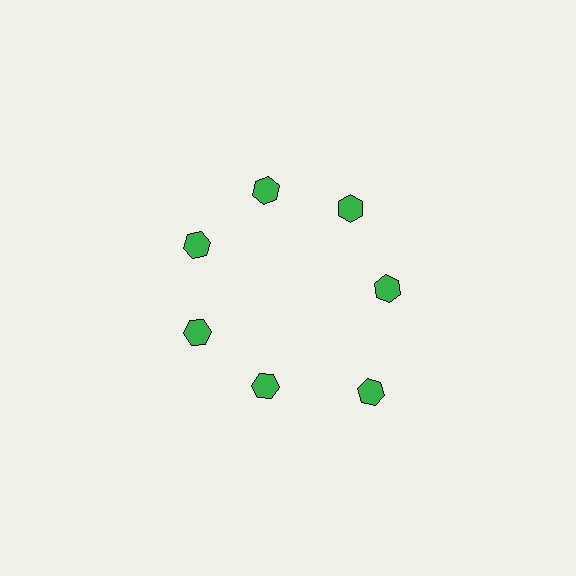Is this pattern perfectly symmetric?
No. The 7 green hexagons are arranged in a ring, but one element near the 5 o'clock position is pushed outward from the center, breaking the 7-fold rotational symmetry.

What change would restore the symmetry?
The symmetry would be restored by moving it inward, back onto the ring so that all 7 hexagons sit at equal angles and equal distance from the center.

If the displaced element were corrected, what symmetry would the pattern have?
It would have 7-fold rotational symmetry — the pattern would map onto itself every 51 degrees.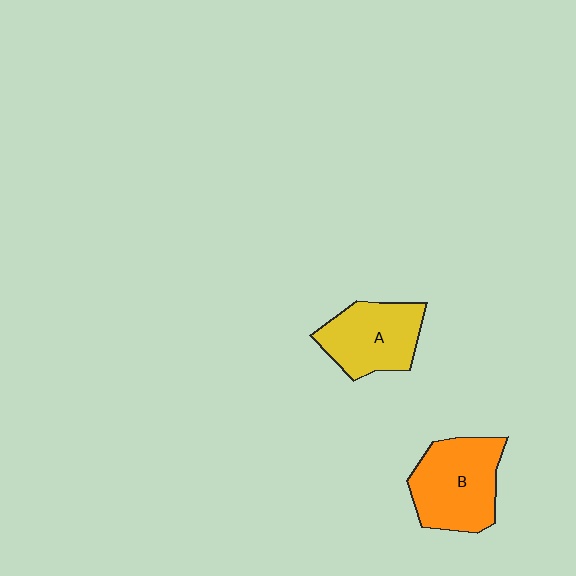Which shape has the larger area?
Shape B (orange).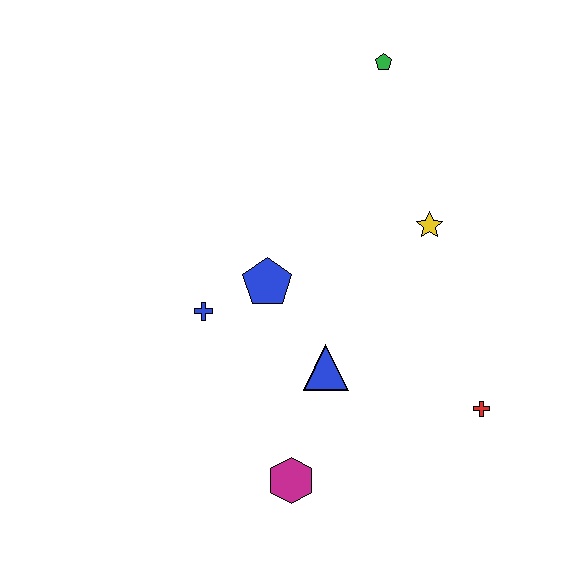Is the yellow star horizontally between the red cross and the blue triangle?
Yes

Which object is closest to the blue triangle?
The blue pentagon is closest to the blue triangle.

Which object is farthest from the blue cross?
The green pentagon is farthest from the blue cross.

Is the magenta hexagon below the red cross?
Yes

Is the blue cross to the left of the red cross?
Yes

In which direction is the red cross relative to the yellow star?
The red cross is below the yellow star.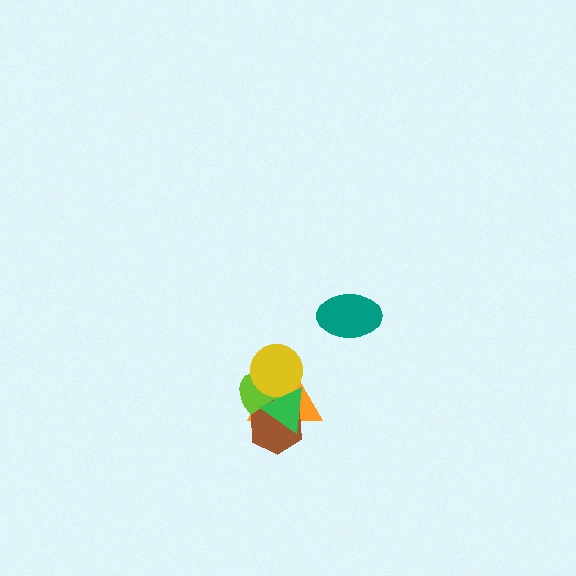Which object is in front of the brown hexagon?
The green triangle is in front of the brown hexagon.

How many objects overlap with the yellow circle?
3 objects overlap with the yellow circle.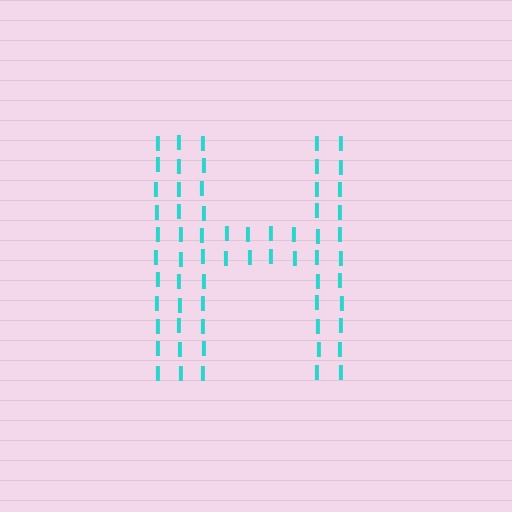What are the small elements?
The small elements are letter I's.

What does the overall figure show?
The overall figure shows the letter H.